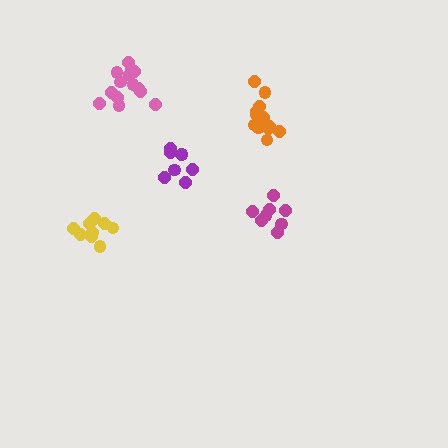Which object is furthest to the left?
The yellow cluster is leftmost.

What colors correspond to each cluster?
The clusters are colored: purple, orange, magenta, pink, yellow.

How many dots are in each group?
Group 1: 8 dots, Group 2: 13 dots, Group 3: 8 dots, Group 4: 14 dots, Group 5: 9 dots (52 total).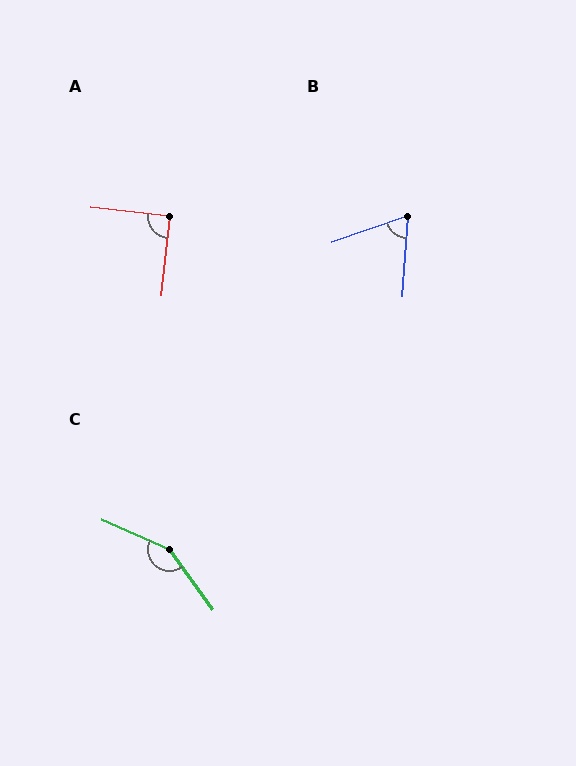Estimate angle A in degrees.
Approximately 91 degrees.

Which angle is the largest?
C, at approximately 151 degrees.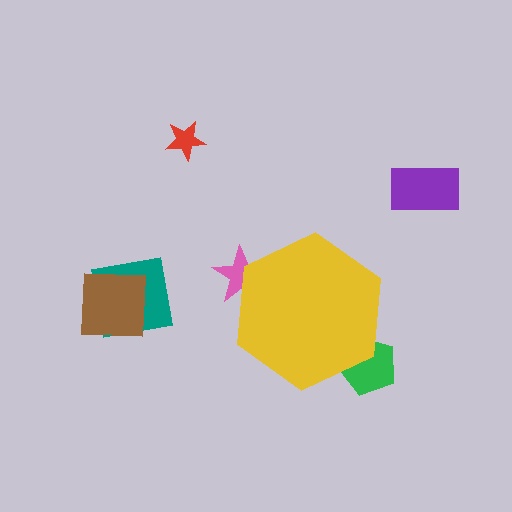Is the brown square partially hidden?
No, the brown square is fully visible.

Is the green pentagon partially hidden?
Yes, the green pentagon is partially hidden behind the yellow hexagon.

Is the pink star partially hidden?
Yes, the pink star is partially hidden behind the yellow hexagon.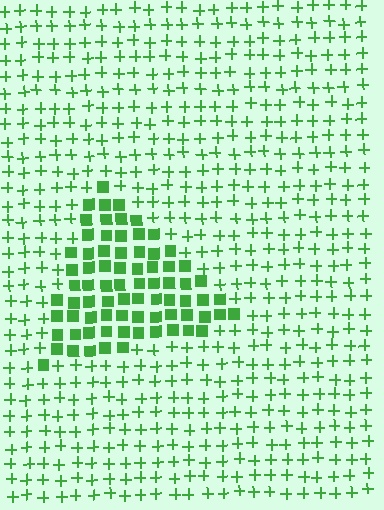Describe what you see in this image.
The image is filled with small green elements arranged in a uniform grid. A triangle-shaped region contains squares, while the surrounding area contains plus signs. The boundary is defined purely by the change in element shape.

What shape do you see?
I see a triangle.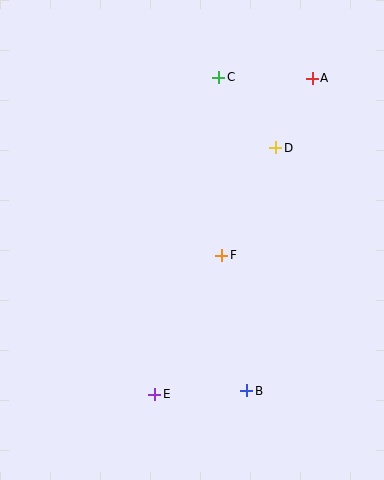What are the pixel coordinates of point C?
Point C is at (219, 77).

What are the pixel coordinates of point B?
Point B is at (247, 391).